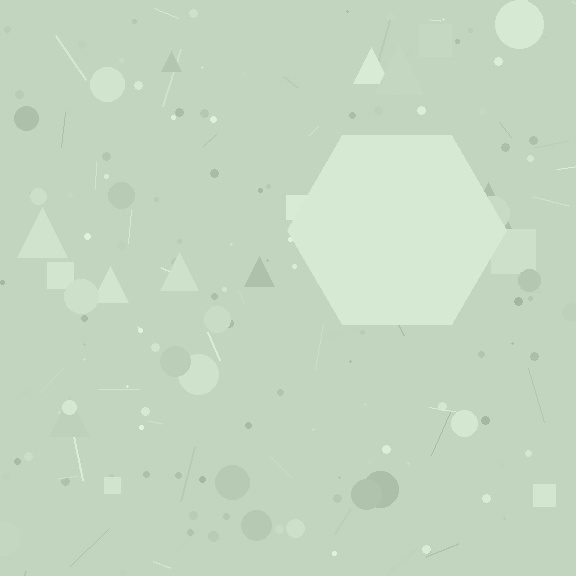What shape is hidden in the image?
A hexagon is hidden in the image.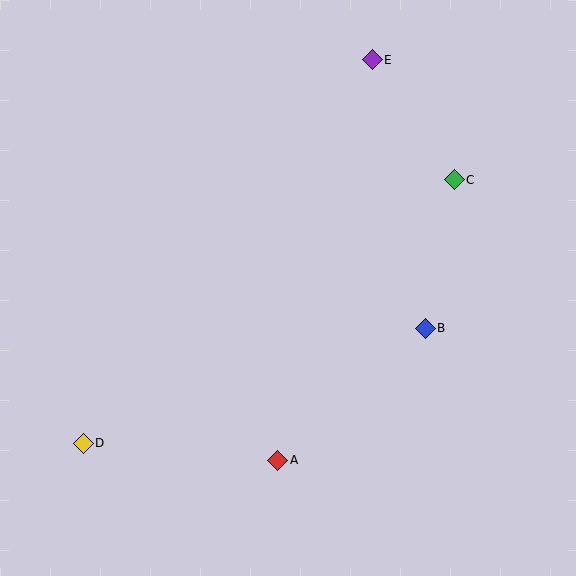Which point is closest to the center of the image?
Point B at (425, 328) is closest to the center.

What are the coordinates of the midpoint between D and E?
The midpoint between D and E is at (228, 252).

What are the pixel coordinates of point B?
Point B is at (425, 328).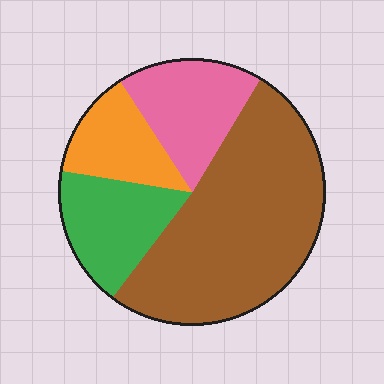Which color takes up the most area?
Brown, at roughly 50%.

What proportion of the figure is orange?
Orange covers roughly 15% of the figure.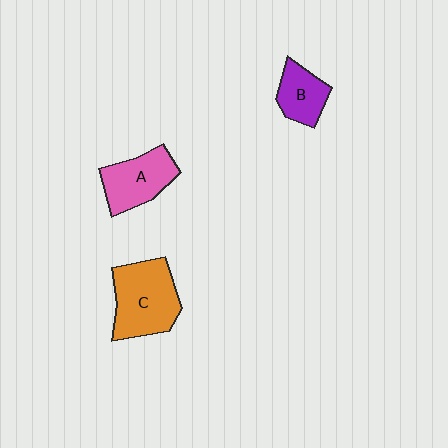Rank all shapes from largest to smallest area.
From largest to smallest: C (orange), A (pink), B (purple).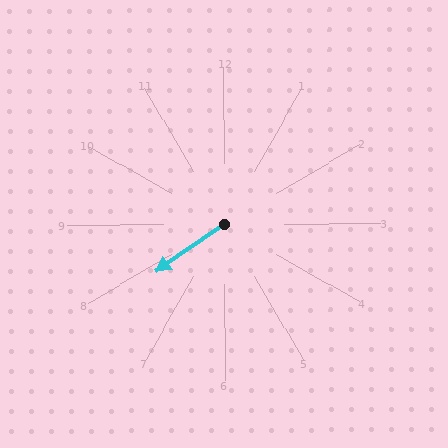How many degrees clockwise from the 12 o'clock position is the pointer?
Approximately 235 degrees.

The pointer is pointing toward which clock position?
Roughly 8 o'clock.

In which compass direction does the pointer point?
Southwest.